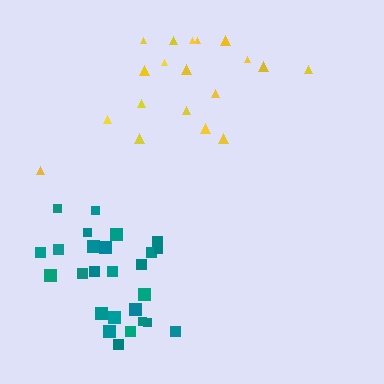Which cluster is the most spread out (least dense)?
Yellow.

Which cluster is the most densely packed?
Teal.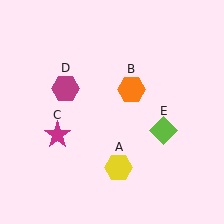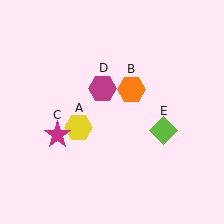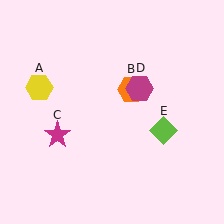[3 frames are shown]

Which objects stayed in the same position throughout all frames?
Orange hexagon (object B) and magenta star (object C) and lime diamond (object E) remained stationary.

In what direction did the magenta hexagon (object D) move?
The magenta hexagon (object D) moved right.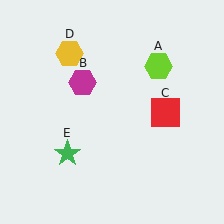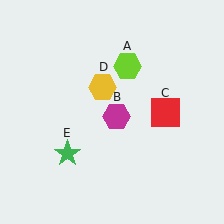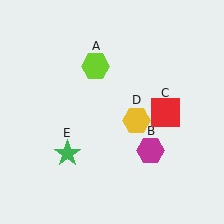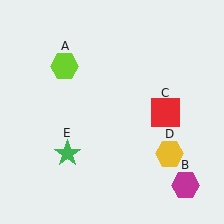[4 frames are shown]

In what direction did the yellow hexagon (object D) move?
The yellow hexagon (object D) moved down and to the right.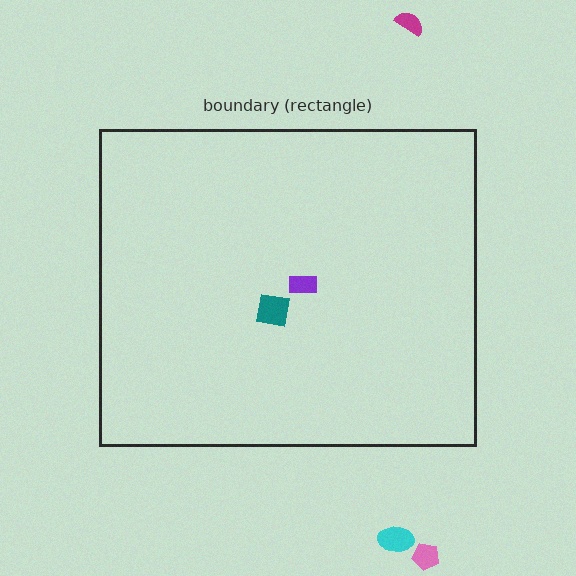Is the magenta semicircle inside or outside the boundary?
Outside.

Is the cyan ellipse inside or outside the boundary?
Outside.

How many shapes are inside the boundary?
2 inside, 3 outside.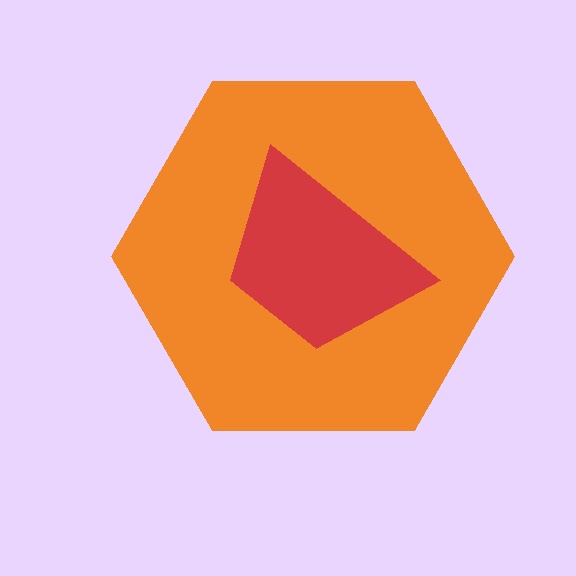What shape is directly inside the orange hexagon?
The red trapezoid.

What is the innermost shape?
The red trapezoid.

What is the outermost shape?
The orange hexagon.